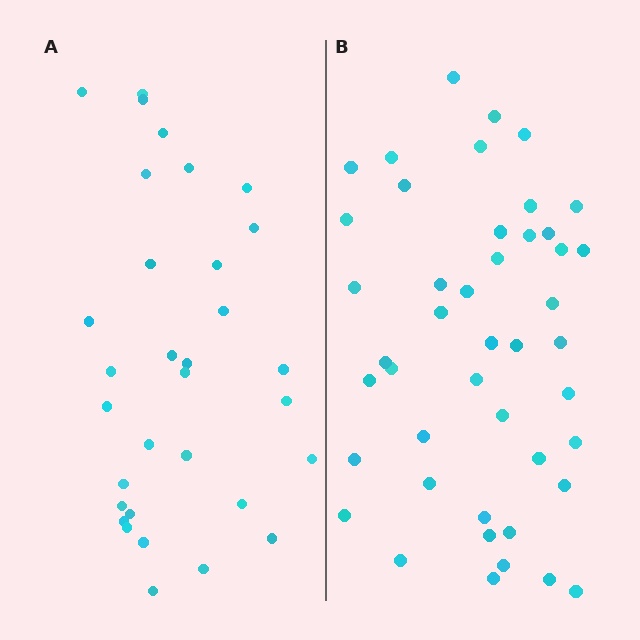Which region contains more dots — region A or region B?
Region B (the right region) has more dots.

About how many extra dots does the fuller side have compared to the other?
Region B has approximately 15 more dots than region A.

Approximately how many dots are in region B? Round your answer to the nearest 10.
About 40 dots. (The exact count is 45, which rounds to 40.)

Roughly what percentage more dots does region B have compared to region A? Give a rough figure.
About 40% more.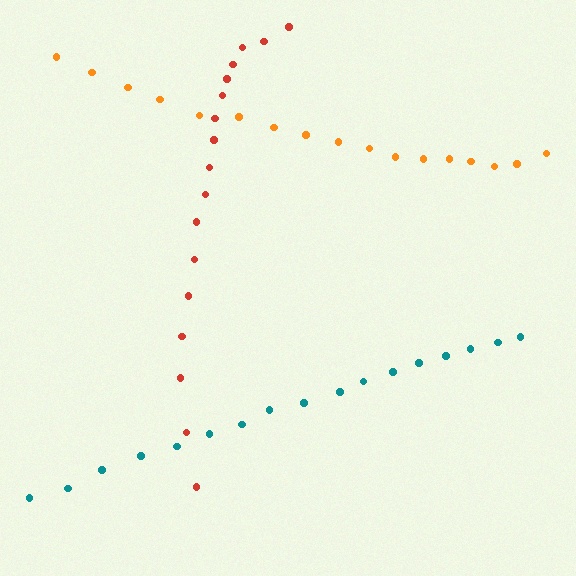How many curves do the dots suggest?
There are 3 distinct paths.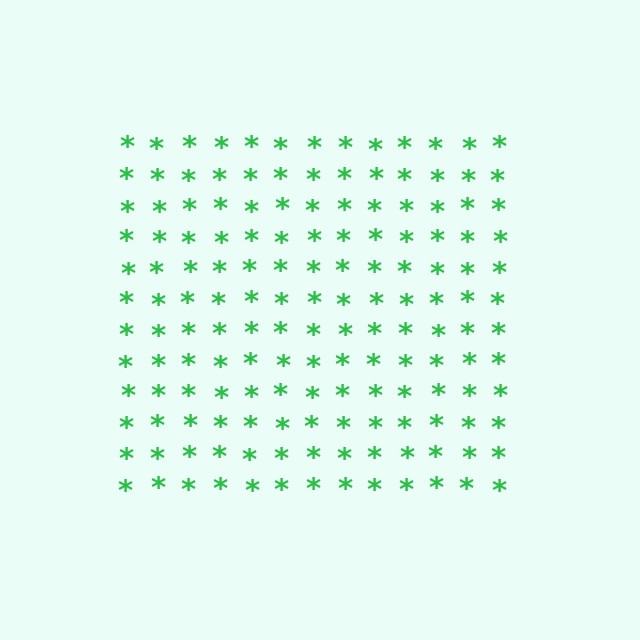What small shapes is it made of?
It is made of small asterisks.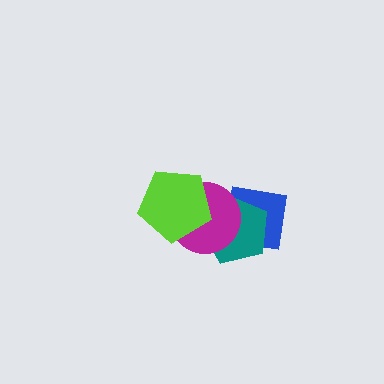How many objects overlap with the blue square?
2 objects overlap with the blue square.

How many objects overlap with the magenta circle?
3 objects overlap with the magenta circle.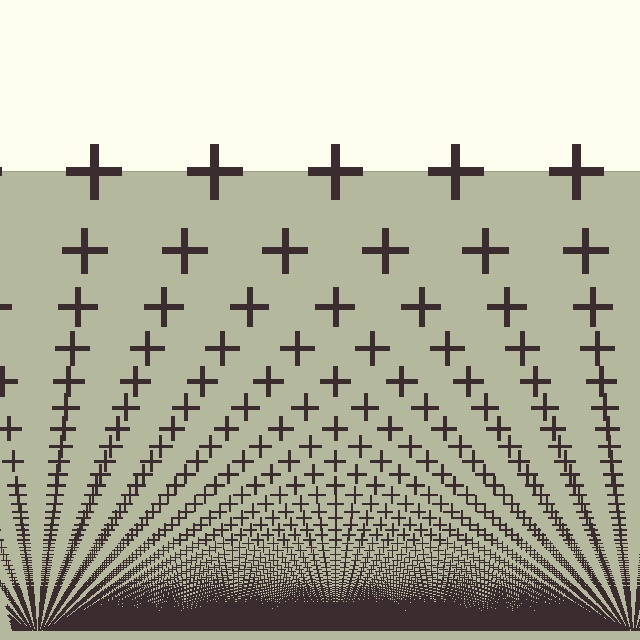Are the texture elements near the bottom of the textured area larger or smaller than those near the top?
Smaller. The gradient is inverted — elements near the bottom are smaller and denser.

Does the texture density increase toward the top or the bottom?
Density increases toward the bottom.